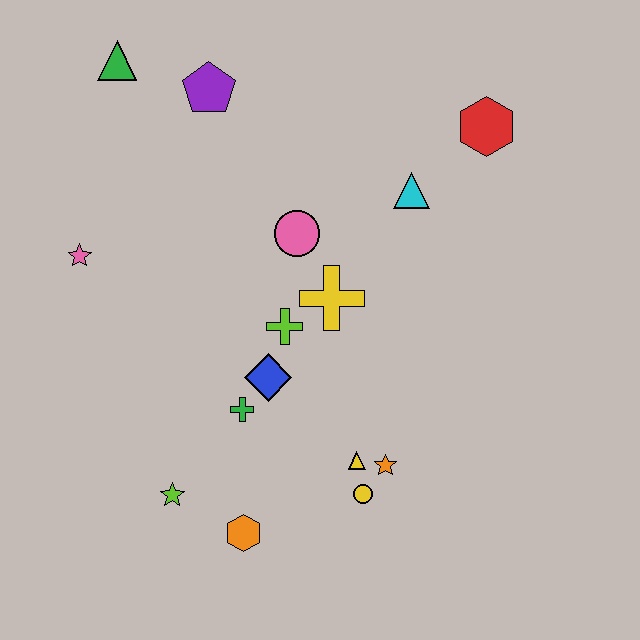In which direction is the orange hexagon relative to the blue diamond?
The orange hexagon is below the blue diamond.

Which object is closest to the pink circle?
The yellow cross is closest to the pink circle.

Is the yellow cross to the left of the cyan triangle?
Yes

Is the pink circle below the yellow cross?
No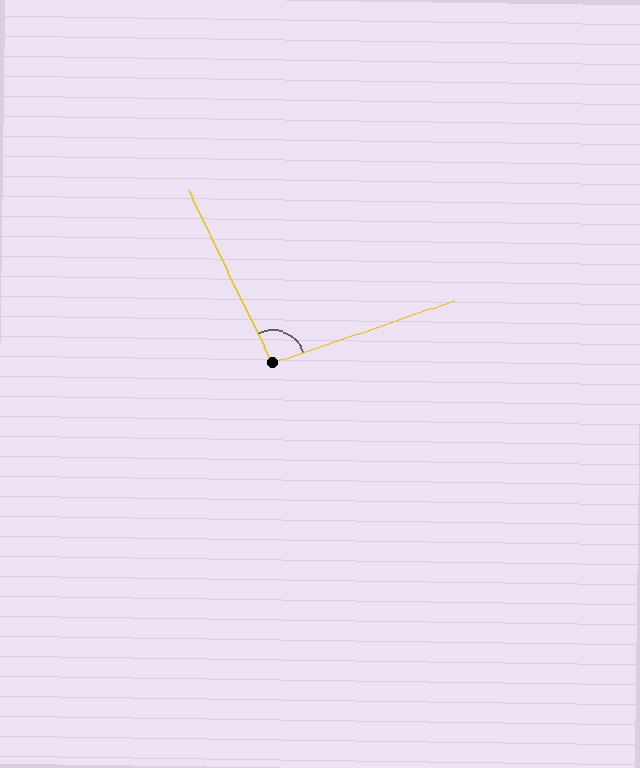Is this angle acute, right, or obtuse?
It is obtuse.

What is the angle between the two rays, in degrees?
Approximately 97 degrees.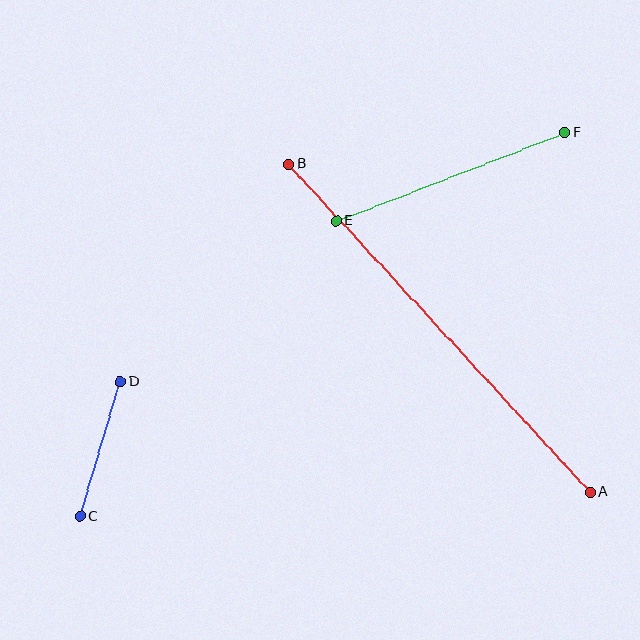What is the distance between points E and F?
The distance is approximately 245 pixels.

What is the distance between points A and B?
The distance is approximately 445 pixels.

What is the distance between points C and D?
The distance is approximately 141 pixels.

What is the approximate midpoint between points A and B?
The midpoint is at approximately (439, 328) pixels.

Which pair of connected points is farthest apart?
Points A and B are farthest apart.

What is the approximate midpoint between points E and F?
The midpoint is at approximately (451, 177) pixels.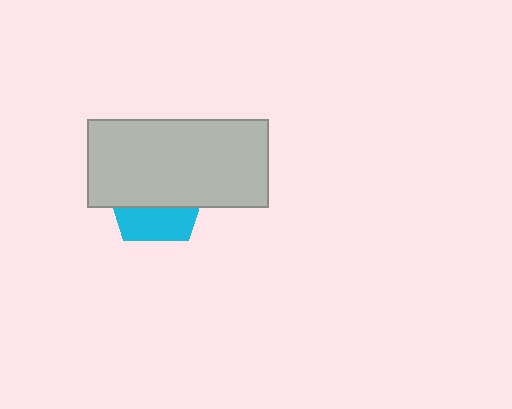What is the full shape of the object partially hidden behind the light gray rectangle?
The partially hidden object is a cyan pentagon.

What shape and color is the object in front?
The object in front is a light gray rectangle.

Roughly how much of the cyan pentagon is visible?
A small part of it is visible (roughly 35%).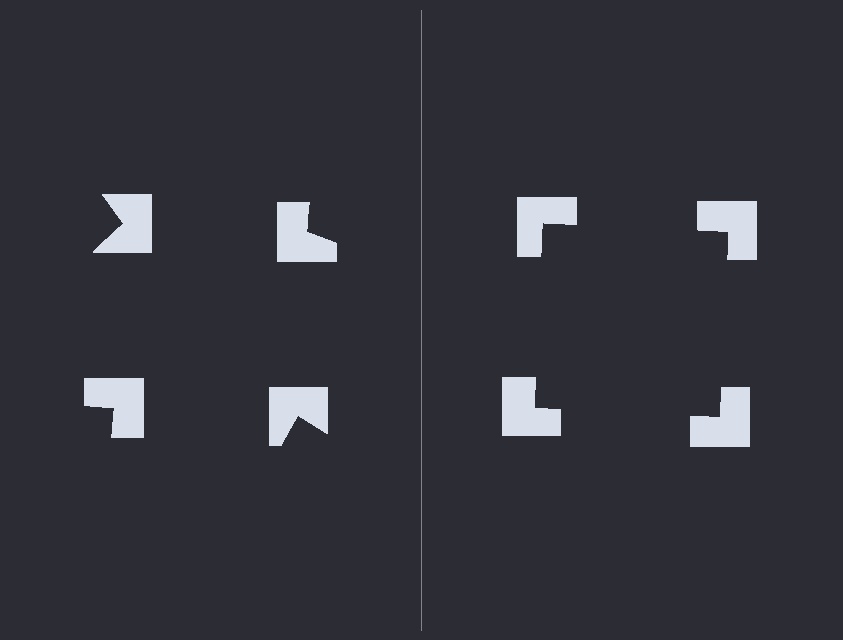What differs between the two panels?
The notched squares are positioned identically on both sides; only the wedge orientations differ. On the right they align to a square; on the left they are misaligned.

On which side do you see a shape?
An illusory square appears on the right side. On the left side the wedge cuts are rotated, so no coherent shape forms.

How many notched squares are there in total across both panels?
8 — 4 on each side.